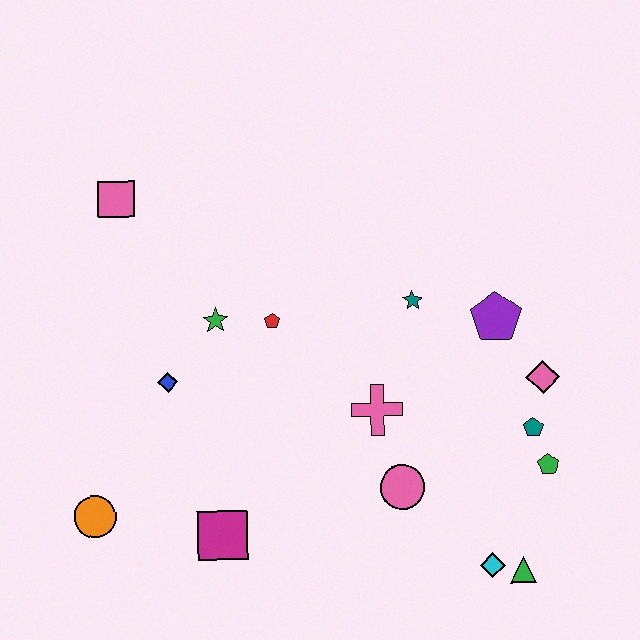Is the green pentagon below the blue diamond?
Yes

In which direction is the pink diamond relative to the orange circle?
The pink diamond is to the right of the orange circle.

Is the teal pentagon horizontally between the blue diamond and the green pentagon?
Yes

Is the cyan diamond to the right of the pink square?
Yes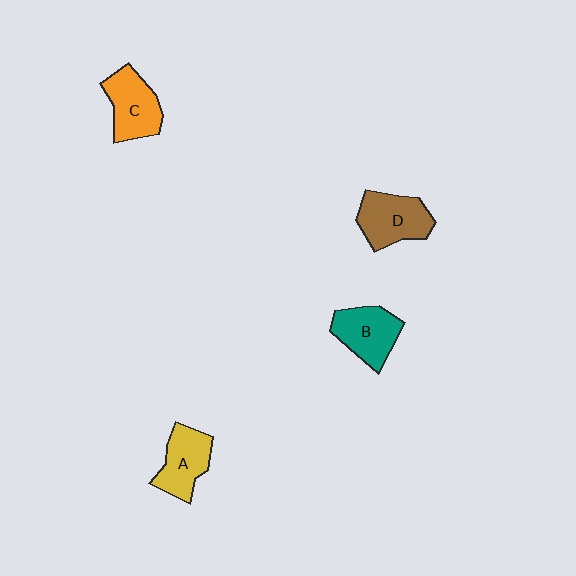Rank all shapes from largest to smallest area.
From largest to smallest: D (brown), C (orange), B (teal), A (yellow).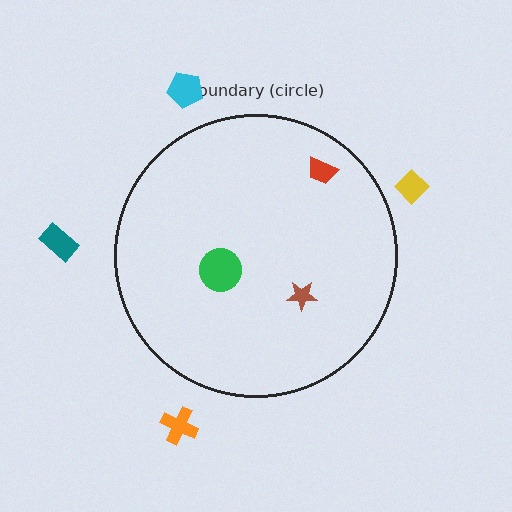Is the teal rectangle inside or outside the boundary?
Outside.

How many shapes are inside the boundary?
3 inside, 4 outside.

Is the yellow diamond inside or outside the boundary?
Outside.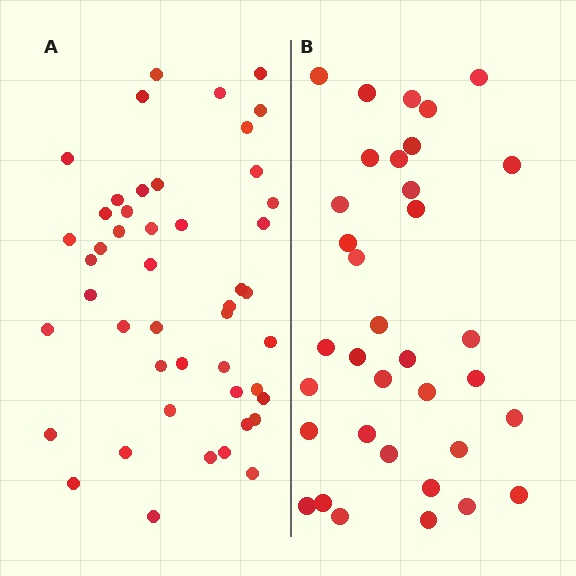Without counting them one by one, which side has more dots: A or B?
Region A (the left region) has more dots.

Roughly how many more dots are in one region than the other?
Region A has roughly 12 or so more dots than region B.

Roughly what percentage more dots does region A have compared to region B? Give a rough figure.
About 35% more.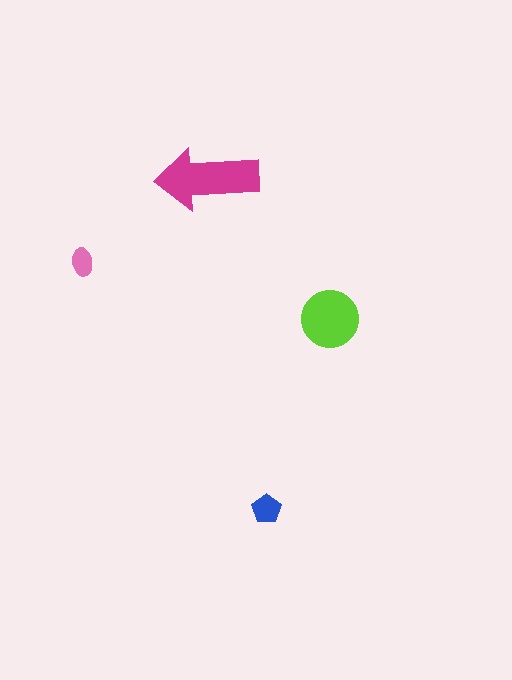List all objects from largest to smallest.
The magenta arrow, the lime circle, the blue pentagon, the pink ellipse.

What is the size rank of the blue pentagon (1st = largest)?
3rd.